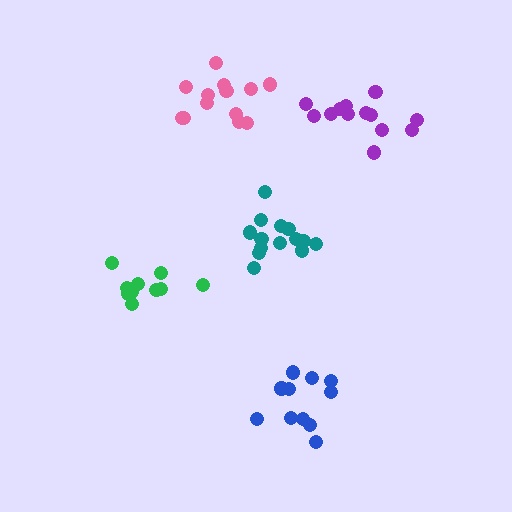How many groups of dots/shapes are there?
There are 5 groups.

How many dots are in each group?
Group 1: 13 dots, Group 2: 10 dots, Group 3: 14 dots, Group 4: 13 dots, Group 5: 11 dots (61 total).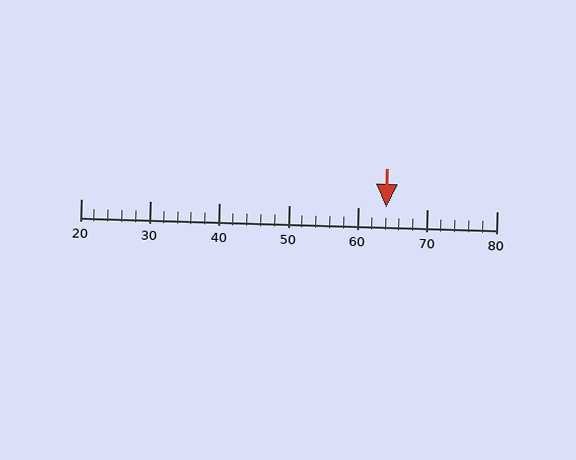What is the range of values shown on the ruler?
The ruler shows values from 20 to 80.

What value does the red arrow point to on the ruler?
The red arrow points to approximately 64.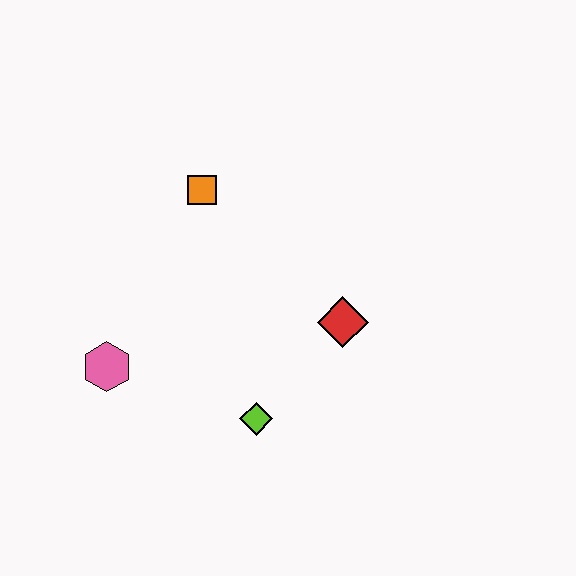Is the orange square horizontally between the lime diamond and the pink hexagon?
Yes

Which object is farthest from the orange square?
The lime diamond is farthest from the orange square.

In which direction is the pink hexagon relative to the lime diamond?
The pink hexagon is to the left of the lime diamond.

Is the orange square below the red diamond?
No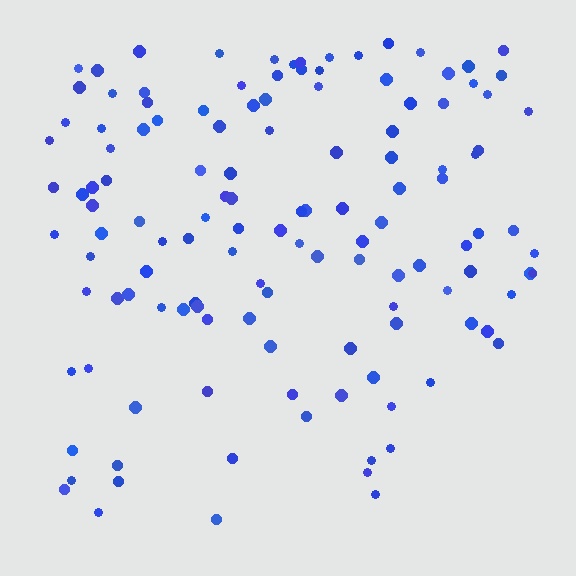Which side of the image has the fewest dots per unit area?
The bottom.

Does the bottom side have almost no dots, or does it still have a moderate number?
Still a moderate number, just noticeably fewer than the top.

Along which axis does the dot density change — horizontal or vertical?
Vertical.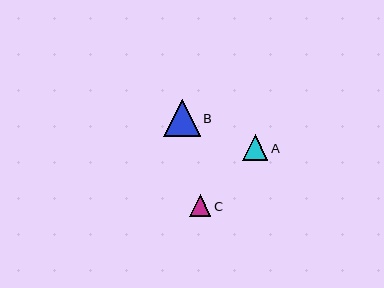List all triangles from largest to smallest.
From largest to smallest: B, A, C.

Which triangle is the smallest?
Triangle C is the smallest with a size of approximately 22 pixels.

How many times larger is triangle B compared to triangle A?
Triangle B is approximately 1.5 times the size of triangle A.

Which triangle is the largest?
Triangle B is the largest with a size of approximately 36 pixels.